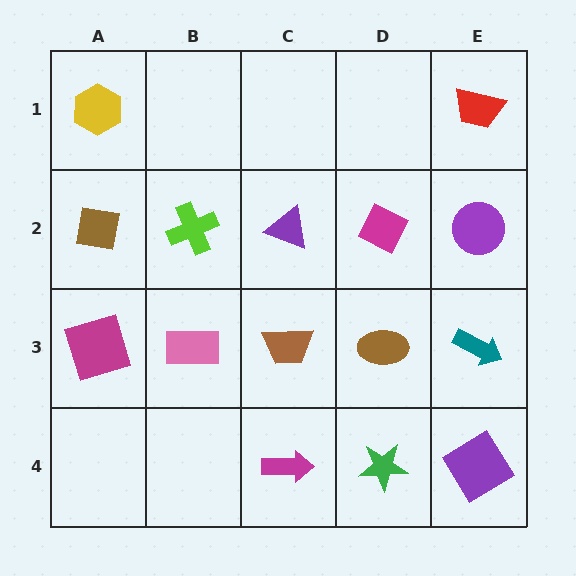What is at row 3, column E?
A teal arrow.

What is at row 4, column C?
A magenta arrow.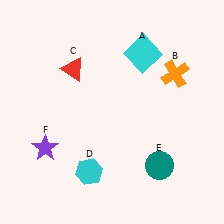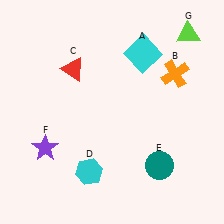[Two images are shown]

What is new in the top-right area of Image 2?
A lime triangle (G) was added in the top-right area of Image 2.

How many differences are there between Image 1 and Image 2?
There is 1 difference between the two images.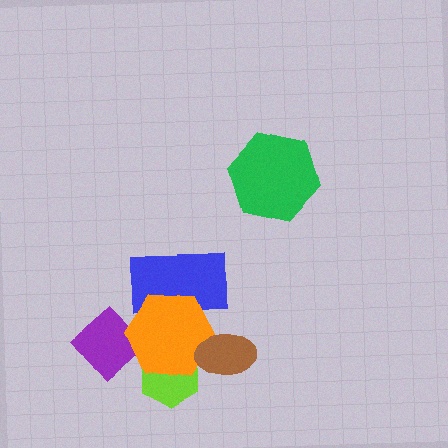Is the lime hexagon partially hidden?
Yes, it is partially covered by another shape.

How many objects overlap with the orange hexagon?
4 objects overlap with the orange hexagon.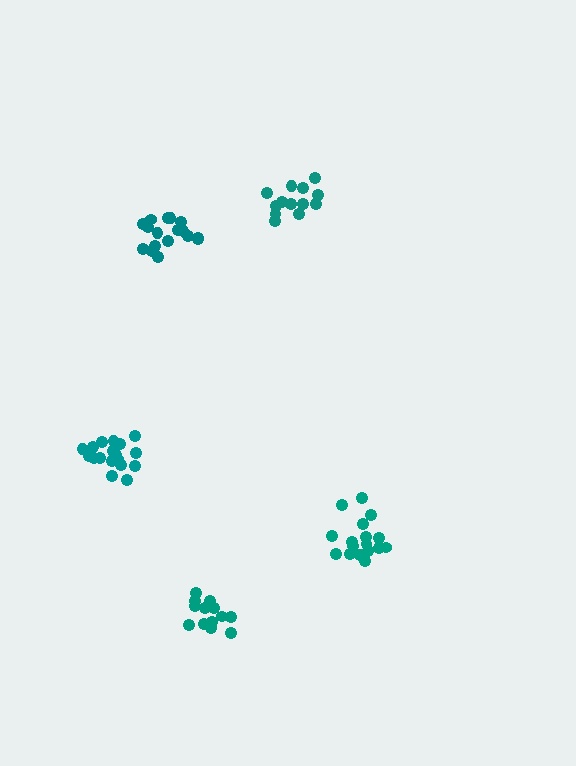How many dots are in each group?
Group 1: 13 dots, Group 2: 18 dots, Group 3: 13 dots, Group 4: 18 dots, Group 5: 17 dots (79 total).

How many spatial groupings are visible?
There are 5 spatial groupings.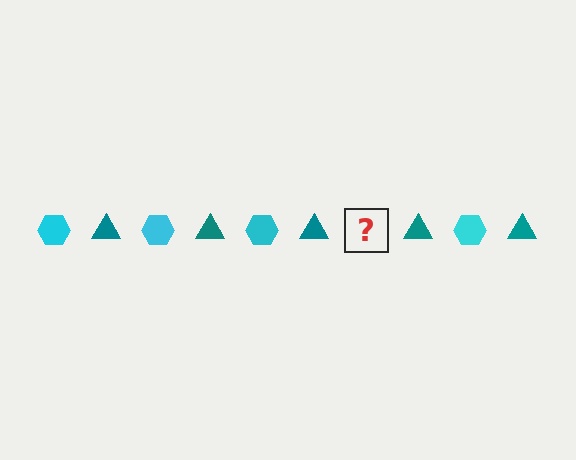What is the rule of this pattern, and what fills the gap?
The rule is that the pattern alternates between cyan hexagon and teal triangle. The gap should be filled with a cyan hexagon.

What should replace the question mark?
The question mark should be replaced with a cyan hexagon.